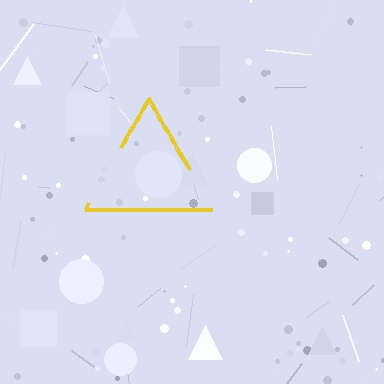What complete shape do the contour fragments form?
The contour fragments form a triangle.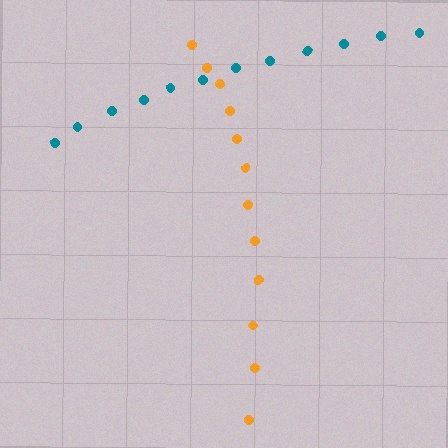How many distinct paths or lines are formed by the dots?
There are 2 distinct paths.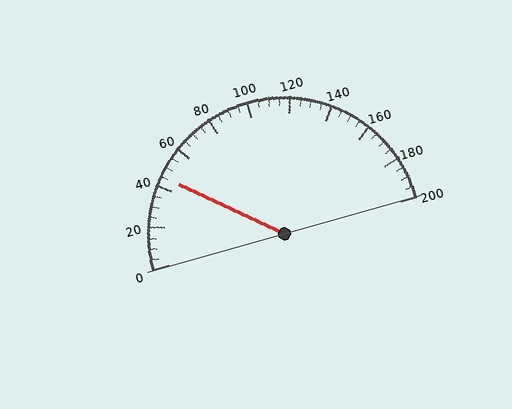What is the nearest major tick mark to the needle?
The nearest major tick mark is 40.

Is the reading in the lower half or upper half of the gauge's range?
The reading is in the lower half of the range (0 to 200).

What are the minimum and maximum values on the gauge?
The gauge ranges from 0 to 200.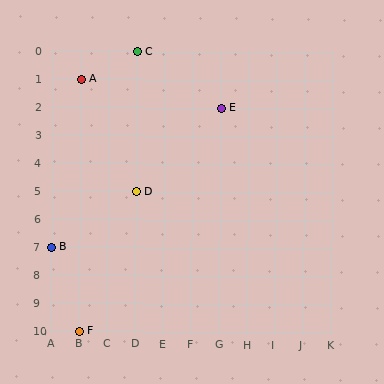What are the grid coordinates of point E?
Point E is at grid coordinates (G, 2).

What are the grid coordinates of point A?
Point A is at grid coordinates (B, 1).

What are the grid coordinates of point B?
Point B is at grid coordinates (A, 7).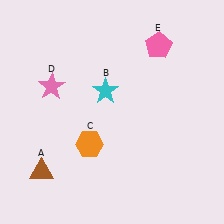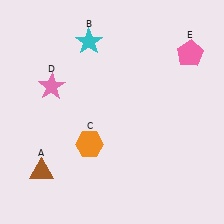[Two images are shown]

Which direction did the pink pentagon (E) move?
The pink pentagon (E) moved right.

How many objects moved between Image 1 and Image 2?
2 objects moved between the two images.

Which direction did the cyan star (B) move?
The cyan star (B) moved up.